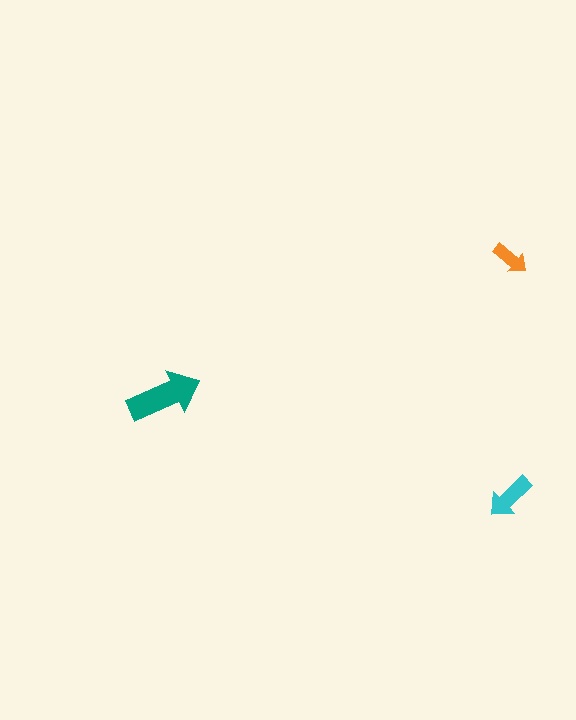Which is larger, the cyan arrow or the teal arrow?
The teal one.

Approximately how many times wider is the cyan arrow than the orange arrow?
About 1.5 times wider.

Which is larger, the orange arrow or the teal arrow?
The teal one.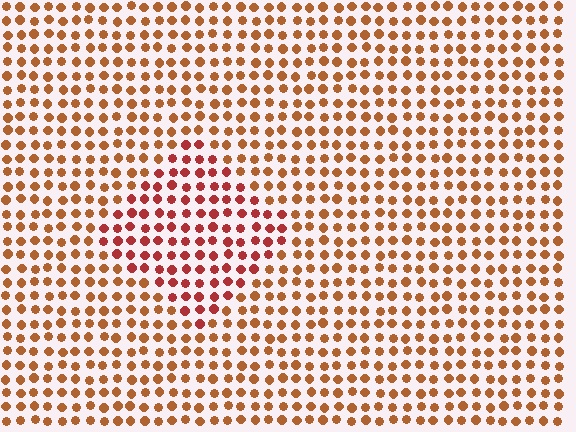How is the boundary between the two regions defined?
The boundary is defined purely by a slight shift in hue (about 27 degrees). Spacing, size, and orientation are identical on both sides.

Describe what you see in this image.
The image is filled with small brown elements in a uniform arrangement. A diamond-shaped region is visible where the elements are tinted to a slightly different hue, forming a subtle color boundary.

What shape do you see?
I see a diamond.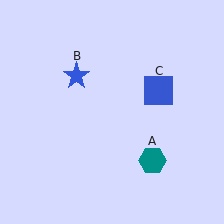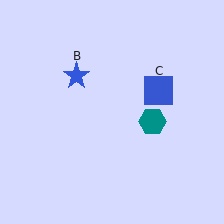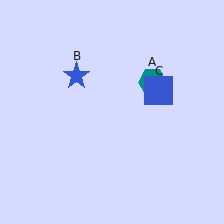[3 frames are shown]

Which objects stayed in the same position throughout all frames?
Blue star (object B) and blue square (object C) remained stationary.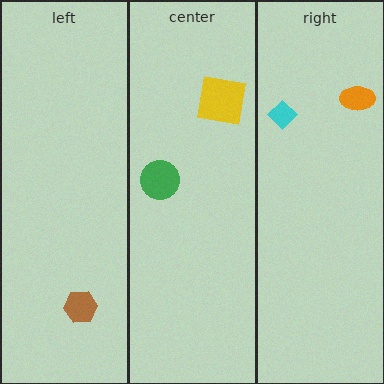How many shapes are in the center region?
2.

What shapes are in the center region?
The yellow square, the green circle.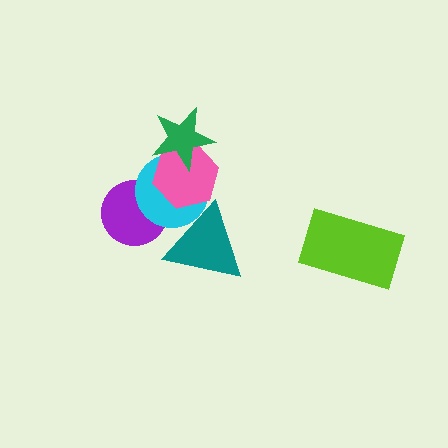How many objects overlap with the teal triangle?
2 objects overlap with the teal triangle.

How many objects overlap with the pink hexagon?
3 objects overlap with the pink hexagon.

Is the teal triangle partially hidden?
Yes, it is partially covered by another shape.